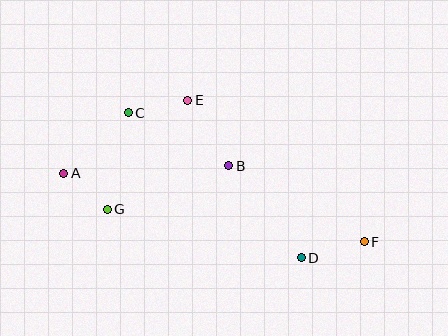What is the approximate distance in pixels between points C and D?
The distance between C and D is approximately 226 pixels.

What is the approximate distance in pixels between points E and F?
The distance between E and F is approximately 226 pixels.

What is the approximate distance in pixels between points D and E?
The distance between D and E is approximately 194 pixels.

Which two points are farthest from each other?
Points A and F are farthest from each other.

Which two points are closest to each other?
Points A and G are closest to each other.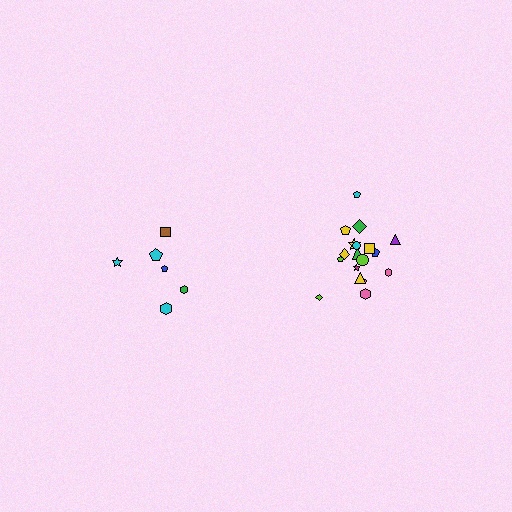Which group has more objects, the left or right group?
The right group.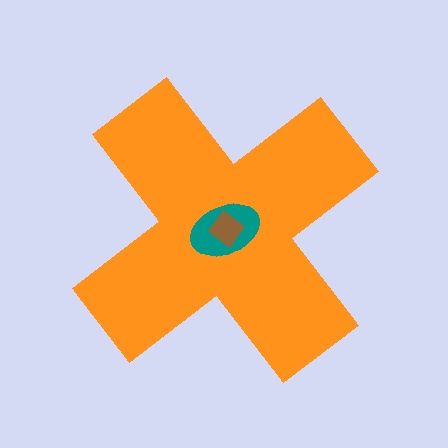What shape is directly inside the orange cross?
The teal ellipse.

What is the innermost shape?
The brown diamond.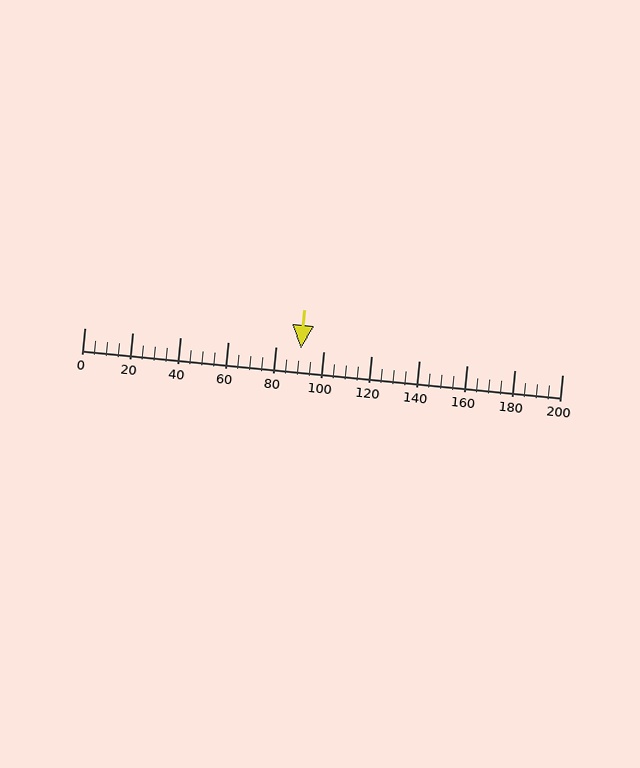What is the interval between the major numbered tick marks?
The major tick marks are spaced 20 units apart.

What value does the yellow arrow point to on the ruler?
The yellow arrow points to approximately 91.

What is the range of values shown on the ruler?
The ruler shows values from 0 to 200.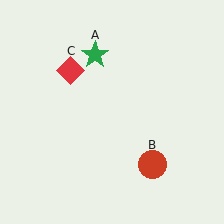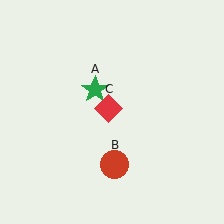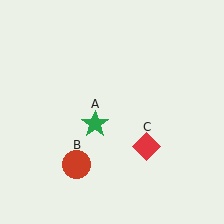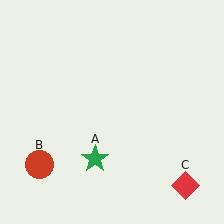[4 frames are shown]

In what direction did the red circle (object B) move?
The red circle (object B) moved left.